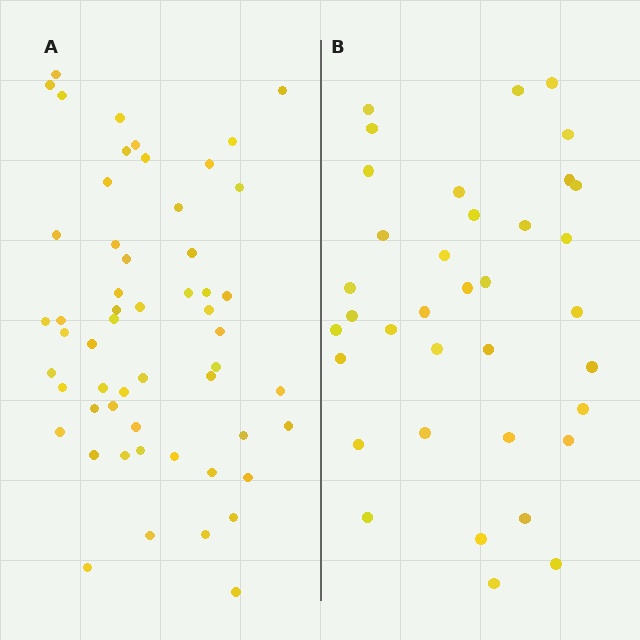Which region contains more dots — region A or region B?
Region A (the left region) has more dots.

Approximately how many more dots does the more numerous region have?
Region A has approximately 20 more dots than region B.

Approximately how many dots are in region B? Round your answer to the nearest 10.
About 40 dots. (The exact count is 36, which rounds to 40.)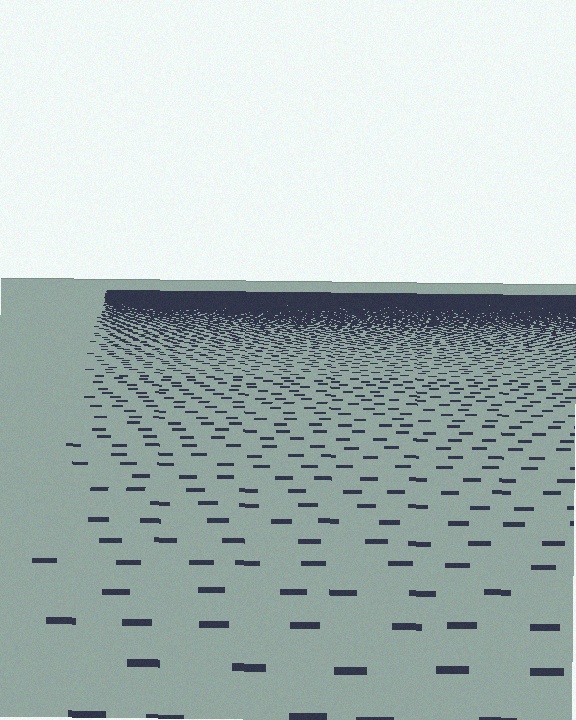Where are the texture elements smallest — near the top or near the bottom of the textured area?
Near the top.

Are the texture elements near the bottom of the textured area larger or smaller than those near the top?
Larger. Near the bottom, elements are closer to the viewer and appear at a bigger on-screen size.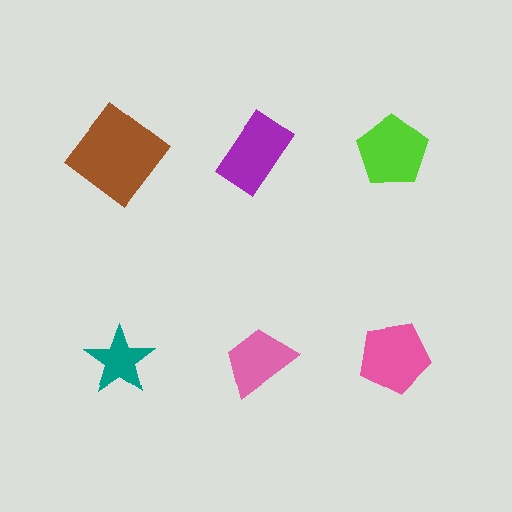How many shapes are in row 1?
3 shapes.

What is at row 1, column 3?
A lime pentagon.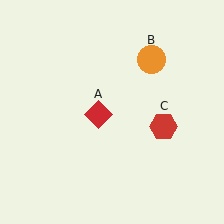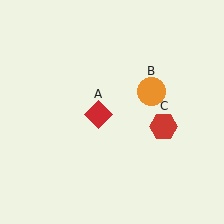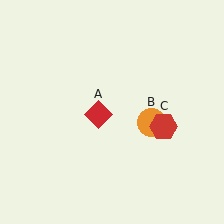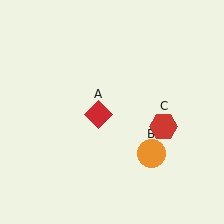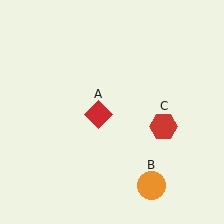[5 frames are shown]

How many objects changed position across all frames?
1 object changed position: orange circle (object B).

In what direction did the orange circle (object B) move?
The orange circle (object B) moved down.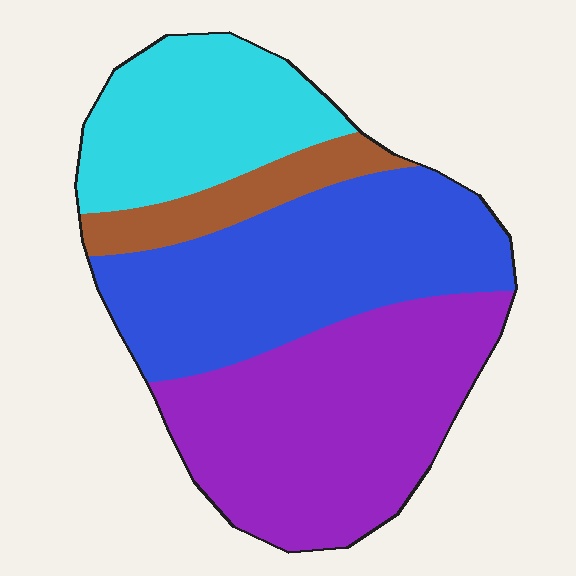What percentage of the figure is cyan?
Cyan takes up about one fifth (1/5) of the figure.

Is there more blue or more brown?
Blue.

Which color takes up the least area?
Brown, at roughly 10%.